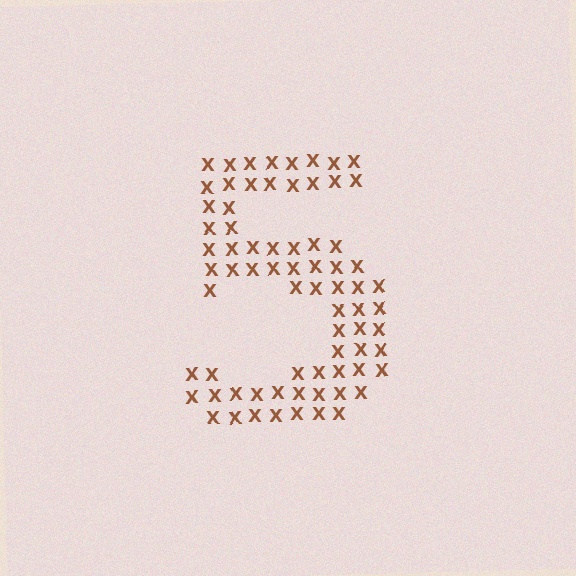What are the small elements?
The small elements are letter X's.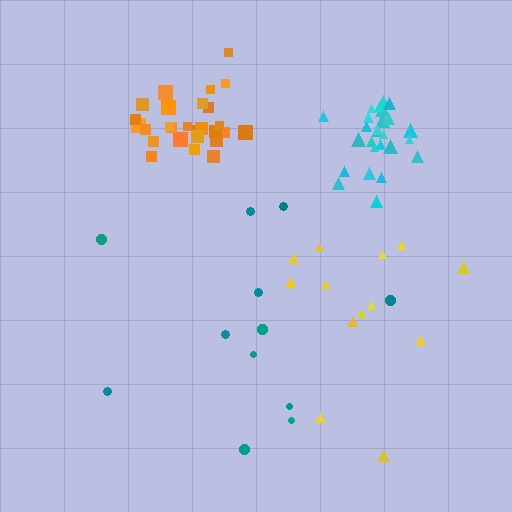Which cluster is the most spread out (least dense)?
Teal.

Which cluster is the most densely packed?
Cyan.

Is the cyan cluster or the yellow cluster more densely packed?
Cyan.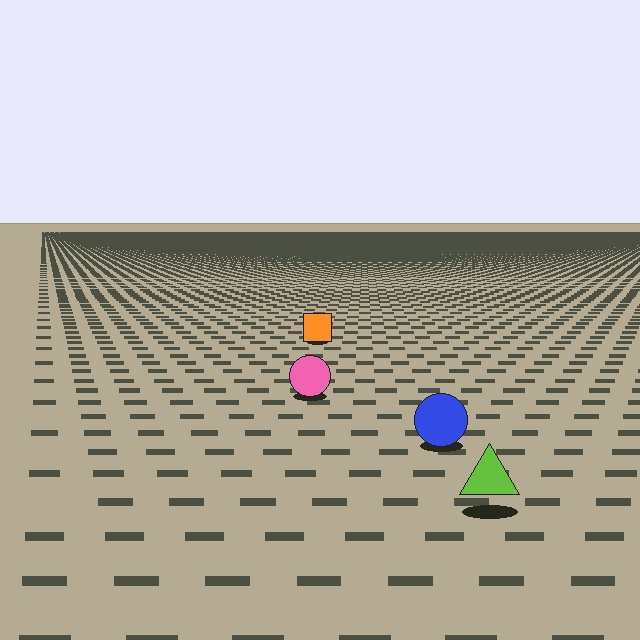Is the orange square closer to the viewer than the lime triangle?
No. The lime triangle is closer — you can tell from the texture gradient: the ground texture is coarser near it.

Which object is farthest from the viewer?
The orange square is farthest from the viewer. It appears smaller and the ground texture around it is denser.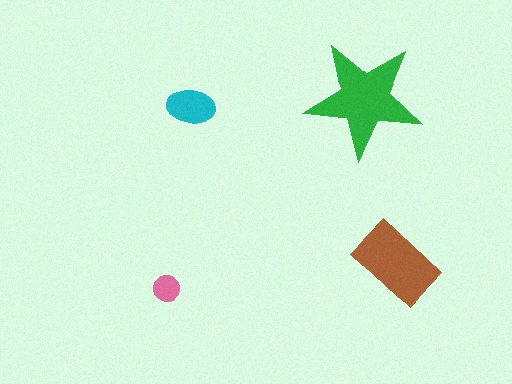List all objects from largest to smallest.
The green star, the brown rectangle, the cyan ellipse, the pink circle.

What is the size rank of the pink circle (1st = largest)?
4th.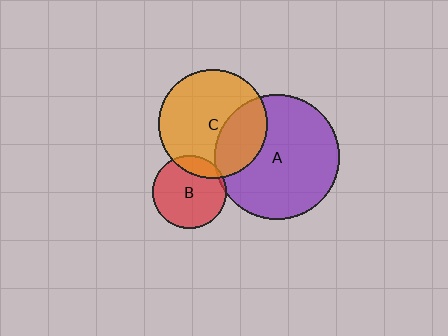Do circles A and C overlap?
Yes.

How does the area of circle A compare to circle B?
Approximately 2.9 times.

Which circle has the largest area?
Circle A (purple).